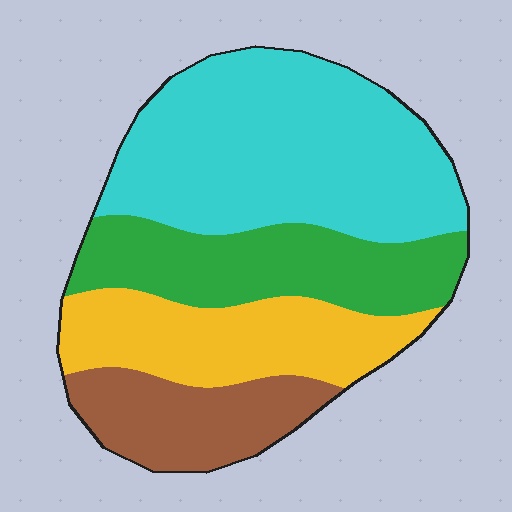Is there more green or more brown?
Green.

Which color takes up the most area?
Cyan, at roughly 40%.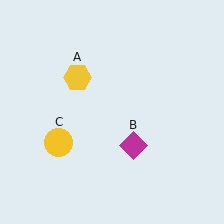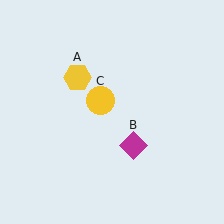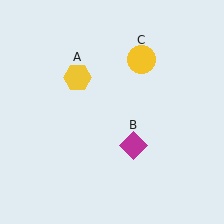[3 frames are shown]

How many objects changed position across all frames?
1 object changed position: yellow circle (object C).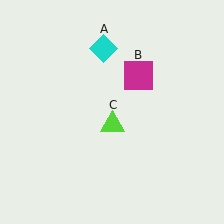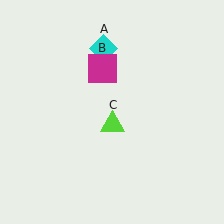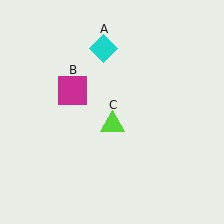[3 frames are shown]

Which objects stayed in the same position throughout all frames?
Cyan diamond (object A) and lime triangle (object C) remained stationary.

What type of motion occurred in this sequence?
The magenta square (object B) rotated counterclockwise around the center of the scene.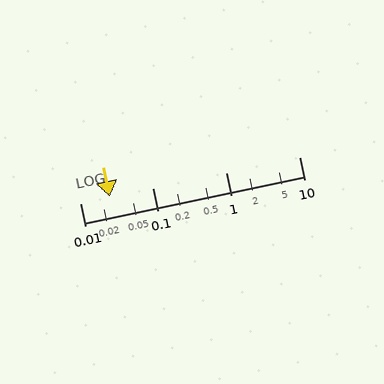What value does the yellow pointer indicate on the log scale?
The pointer indicates approximately 0.026.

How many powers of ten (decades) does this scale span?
The scale spans 3 decades, from 0.01 to 10.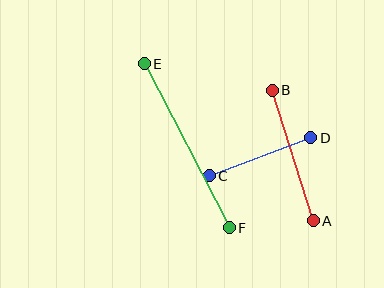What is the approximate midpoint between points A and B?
The midpoint is at approximately (293, 156) pixels.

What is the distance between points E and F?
The distance is approximately 185 pixels.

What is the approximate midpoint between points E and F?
The midpoint is at approximately (187, 146) pixels.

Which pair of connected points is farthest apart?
Points E and F are farthest apart.